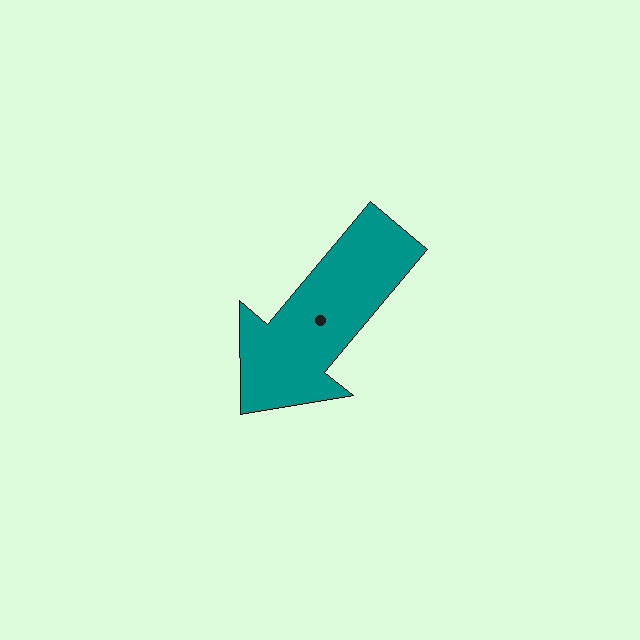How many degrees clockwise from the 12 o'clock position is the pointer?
Approximately 220 degrees.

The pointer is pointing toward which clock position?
Roughly 7 o'clock.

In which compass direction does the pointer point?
Southwest.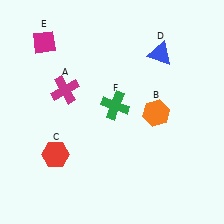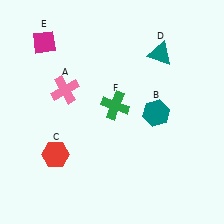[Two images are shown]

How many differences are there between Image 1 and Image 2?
There are 3 differences between the two images.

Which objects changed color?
A changed from magenta to pink. B changed from orange to teal. D changed from blue to teal.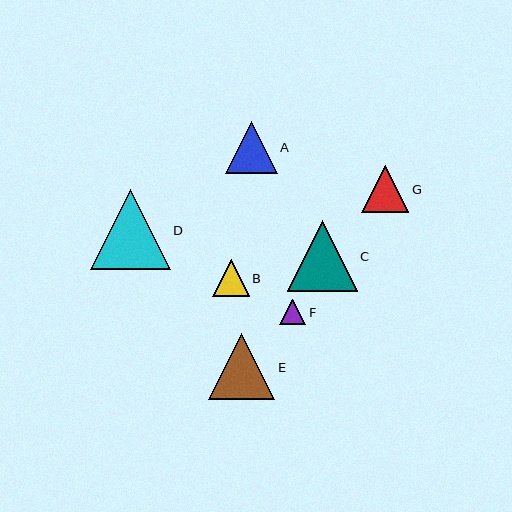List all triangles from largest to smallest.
From largest to smallest: D, C, E, A, G, B, F.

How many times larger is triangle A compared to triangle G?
Triangle A is approximately 1.1 times the size of triangle G.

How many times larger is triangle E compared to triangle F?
Triangle E is approximately 2.6 times the size of triangle F.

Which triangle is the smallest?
Triangle F is the smallest with a size of approximately 26 pixels.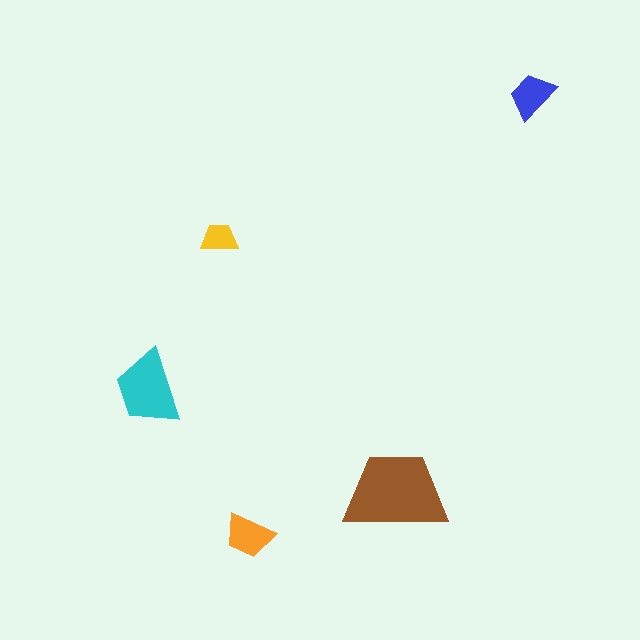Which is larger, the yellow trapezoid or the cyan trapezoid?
The cyan one.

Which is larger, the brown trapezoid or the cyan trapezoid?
The brown one.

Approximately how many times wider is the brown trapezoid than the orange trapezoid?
About 2 times wider.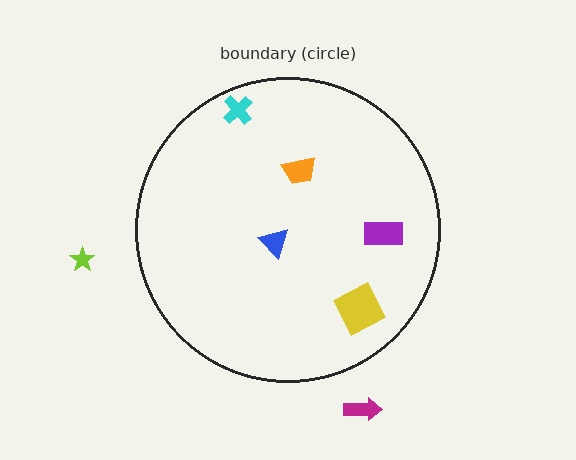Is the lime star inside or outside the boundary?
Outside.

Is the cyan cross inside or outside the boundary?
Inside.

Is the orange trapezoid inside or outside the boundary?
Inside.